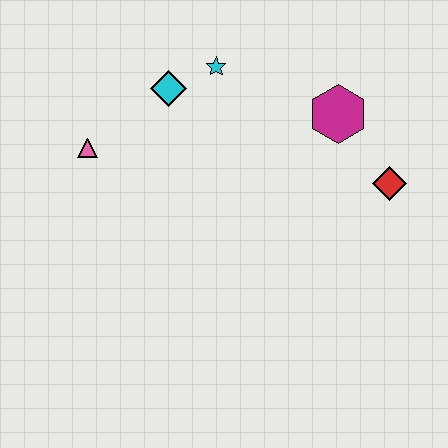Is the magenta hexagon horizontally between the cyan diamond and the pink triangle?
No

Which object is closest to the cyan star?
The cyan diamond is closest to the cyan star.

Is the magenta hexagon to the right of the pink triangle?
Yes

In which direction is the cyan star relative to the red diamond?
The cyan star is to the left of the red diamond.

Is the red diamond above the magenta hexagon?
No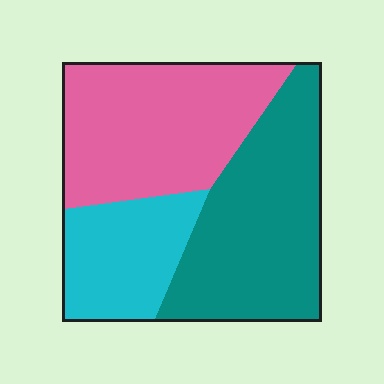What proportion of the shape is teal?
Teal takes up about two fifths (2/5) of the shape.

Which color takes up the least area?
Cyan, at roughly 20%.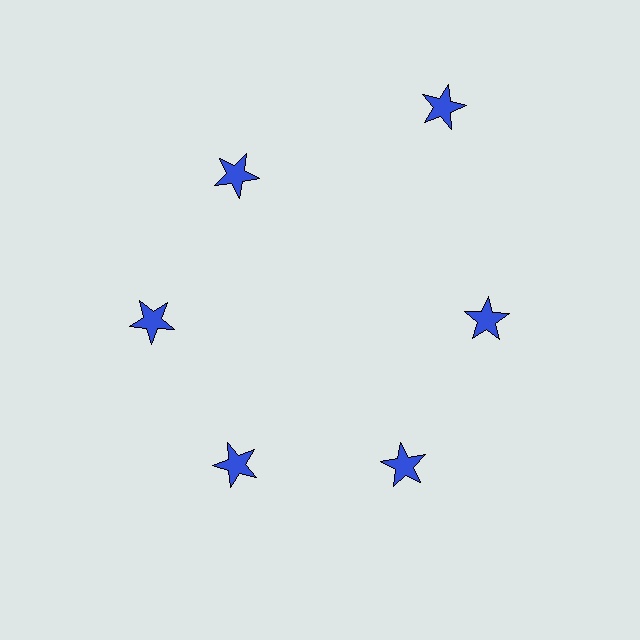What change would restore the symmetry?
The symmetry would be restored by moving it inward, back onto the ring so that all 6 stars sit at equal angles and equal distance from the center.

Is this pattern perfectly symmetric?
No. The 6 blue stars are arranged in a ring, but one element near the 1 o'clock position is pushed outward from the center, breaking the 6-fold rotational symmetry.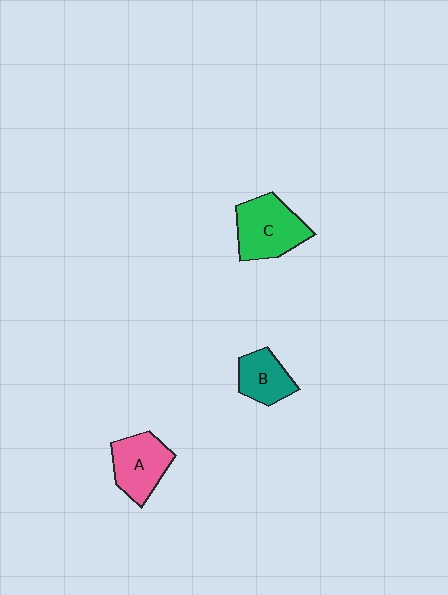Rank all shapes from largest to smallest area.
From largest to smallest: C (green), A (pink), B (teal).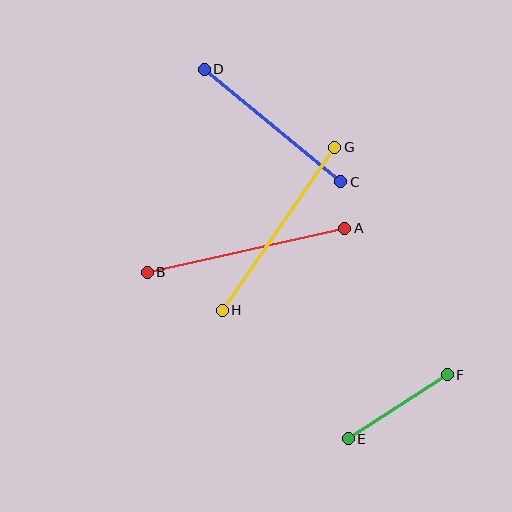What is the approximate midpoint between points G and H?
The midpoint is at approximately (279, 229) pixels.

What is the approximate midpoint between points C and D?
The midpoint is at approximately (272, 125) pixels.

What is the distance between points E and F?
The distance is approximately 118 pixels.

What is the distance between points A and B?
The distance is approximately 203 pixels.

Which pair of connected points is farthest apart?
Points A and B are farthest apart.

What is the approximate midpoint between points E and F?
The midpoint is at approximately (398, 407) pixels.